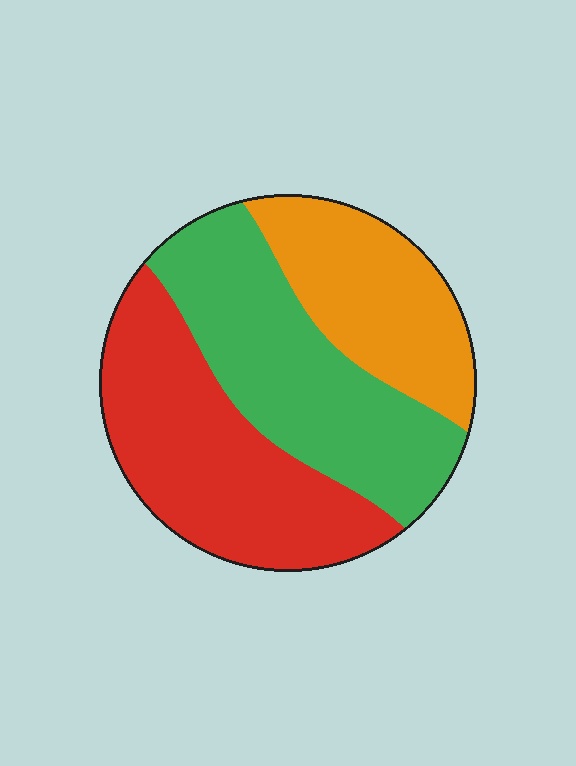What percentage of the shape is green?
Green takes up about three eighths (3/8) of the shape.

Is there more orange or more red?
Red.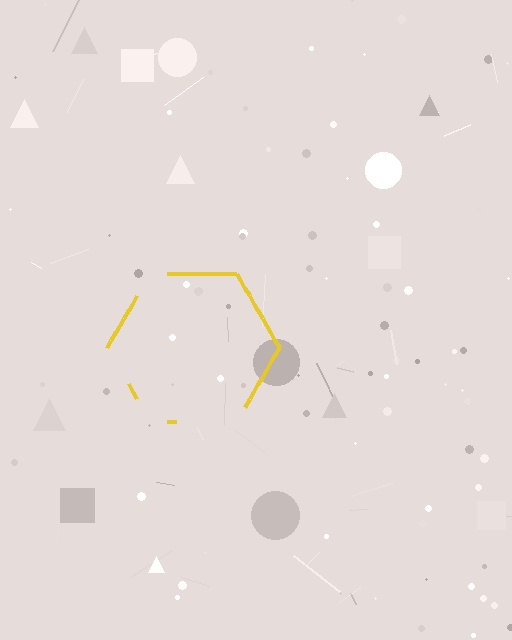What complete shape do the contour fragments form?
The contour fragments form a hexagon.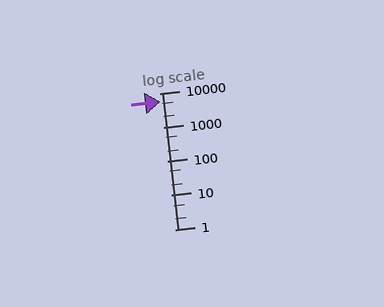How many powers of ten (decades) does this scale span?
The scale spans 4 decades, from 1 to 10000.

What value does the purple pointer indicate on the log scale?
The pointer indicates approximately 5800.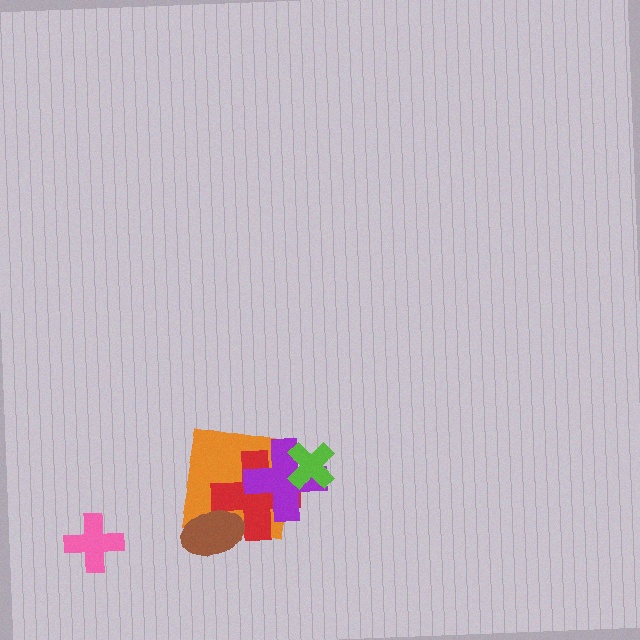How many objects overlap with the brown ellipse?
2 objects overlap with the brown ellipse.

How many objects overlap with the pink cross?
0 objects overlap with the pink cross.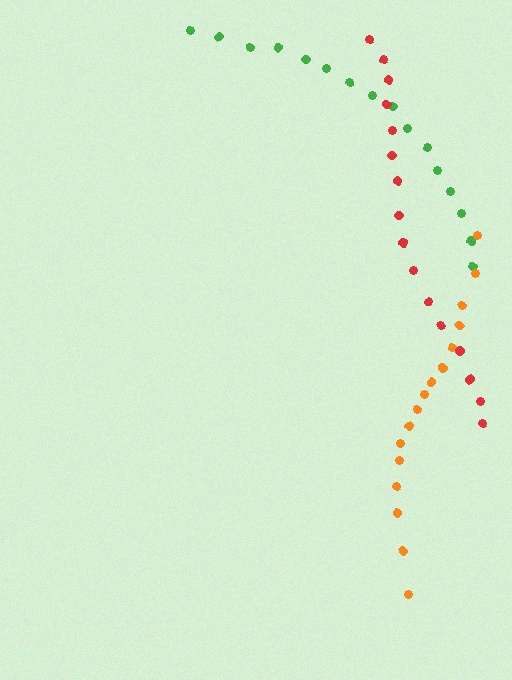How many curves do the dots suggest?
There are 3 distinct paths.